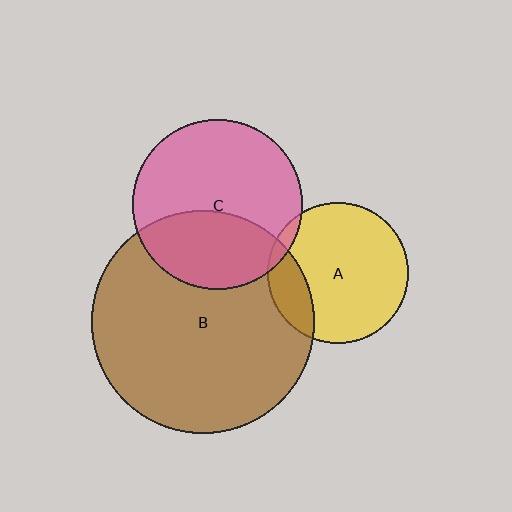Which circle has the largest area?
Circle B (brown).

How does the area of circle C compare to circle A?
Approximately 1.5 times.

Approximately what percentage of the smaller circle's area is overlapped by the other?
Approximately 5%.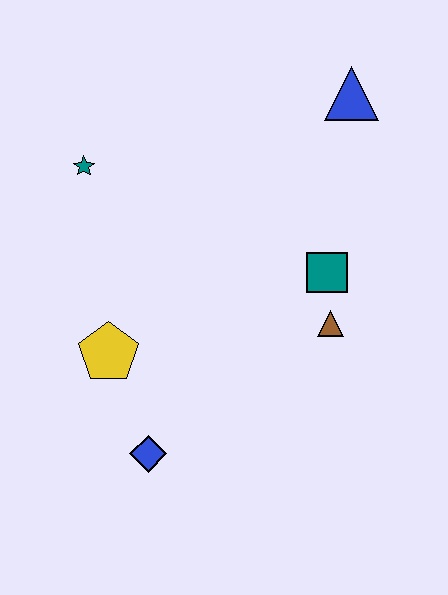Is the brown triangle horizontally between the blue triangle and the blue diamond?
Yes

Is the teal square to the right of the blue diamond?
Yes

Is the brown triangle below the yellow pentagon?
No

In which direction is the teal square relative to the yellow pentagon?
The teal square is to the right of the yellow pentagon.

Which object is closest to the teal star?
The yellow pentagon is closest to the teal star.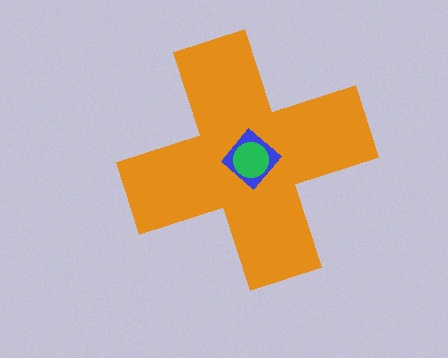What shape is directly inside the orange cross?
The blue diamond.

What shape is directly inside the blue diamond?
The green circle.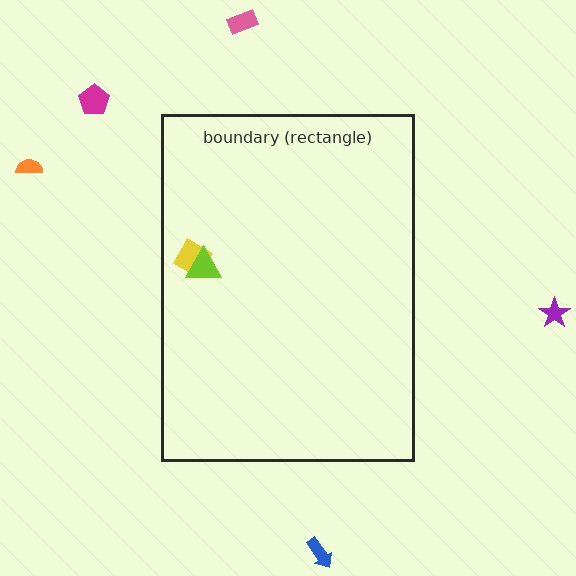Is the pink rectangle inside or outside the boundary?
Outside.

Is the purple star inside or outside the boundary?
Outside.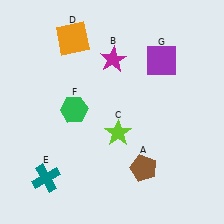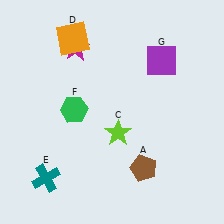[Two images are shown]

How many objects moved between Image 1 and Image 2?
1 object moved between the two images.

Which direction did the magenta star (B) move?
The magenta star (B) moved left.